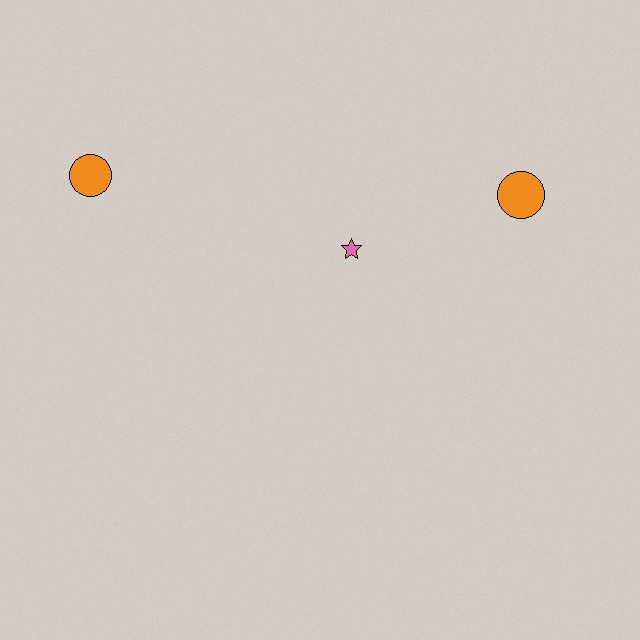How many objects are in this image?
There are 3 objects.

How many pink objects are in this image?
There is 1 pink object.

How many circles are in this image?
There are 2 circles.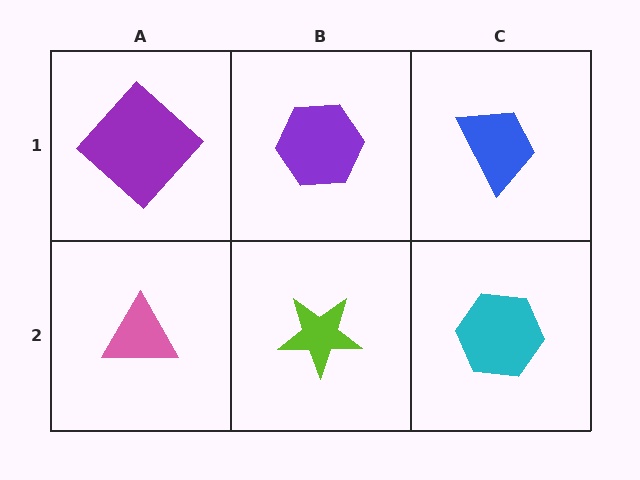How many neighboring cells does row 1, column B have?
3.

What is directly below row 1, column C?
A cyan hexagon.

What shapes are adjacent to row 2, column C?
A blue trapezoid (row 1, column C), a lime star (row 2, column B).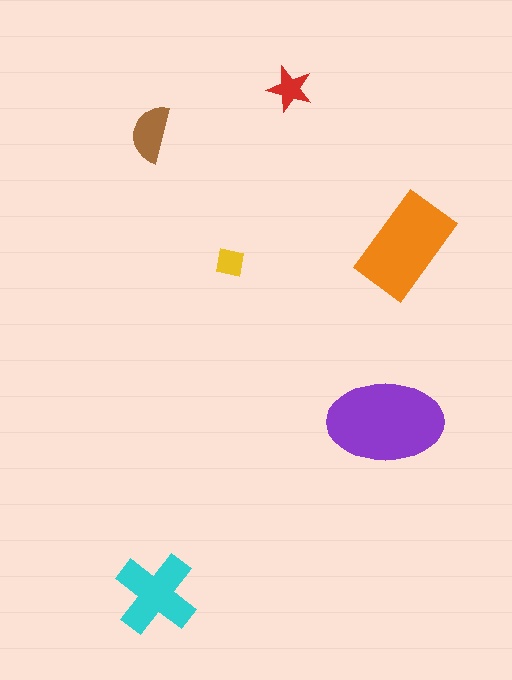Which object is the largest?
The purple ellipse.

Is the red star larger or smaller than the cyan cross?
Smaller.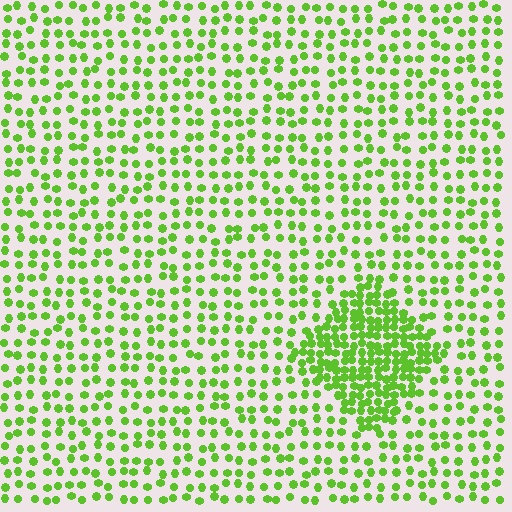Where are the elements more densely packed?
The elements are more densely packed inside the diamond boundary.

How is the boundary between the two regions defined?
The boundary is defined by a change in element density (approximately 2.4x ratio). All elements are the same color, size, and shape.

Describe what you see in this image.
The image contains small lime elements arranged at two different densities. A diamond-shaped region is visible where the elements are more densely packed than the surrounding area.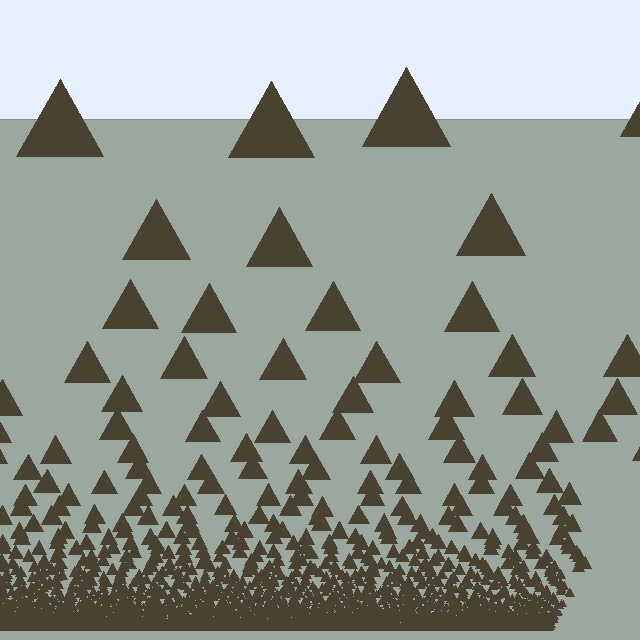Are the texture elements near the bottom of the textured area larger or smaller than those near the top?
Smaller. The gradient is inverted — elements near the bottom are smaller and denser.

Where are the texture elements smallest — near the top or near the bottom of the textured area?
Near the bottom.